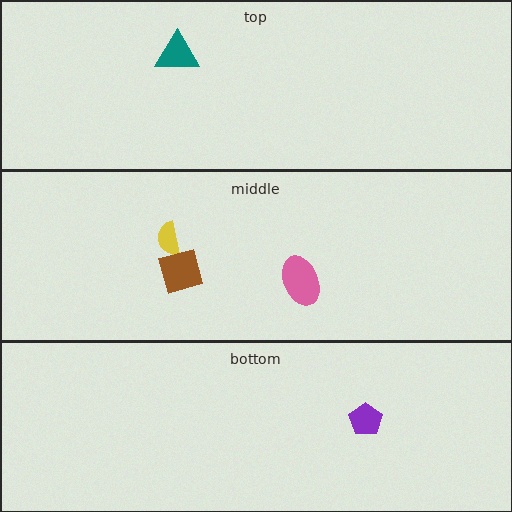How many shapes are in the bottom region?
1.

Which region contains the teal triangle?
The top region.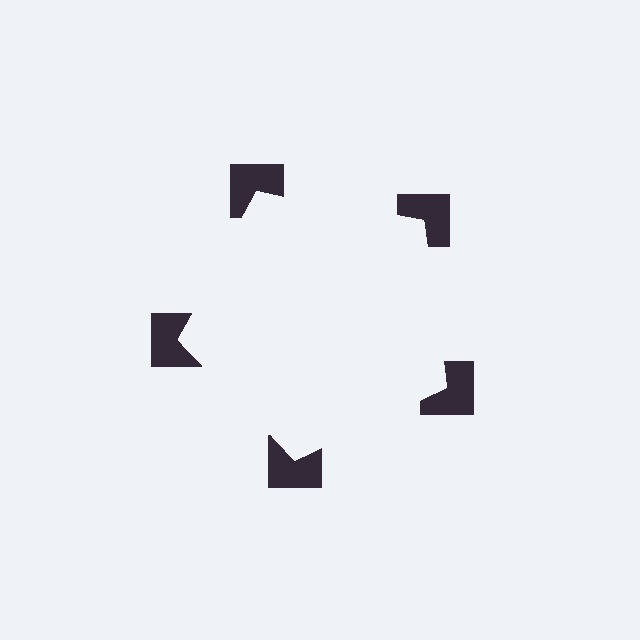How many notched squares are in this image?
There are 5 — one at each vertex of the illusory pentagon.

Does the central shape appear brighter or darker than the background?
It typically appears slightly brighter than the background, even though no actual brightness change is drawn.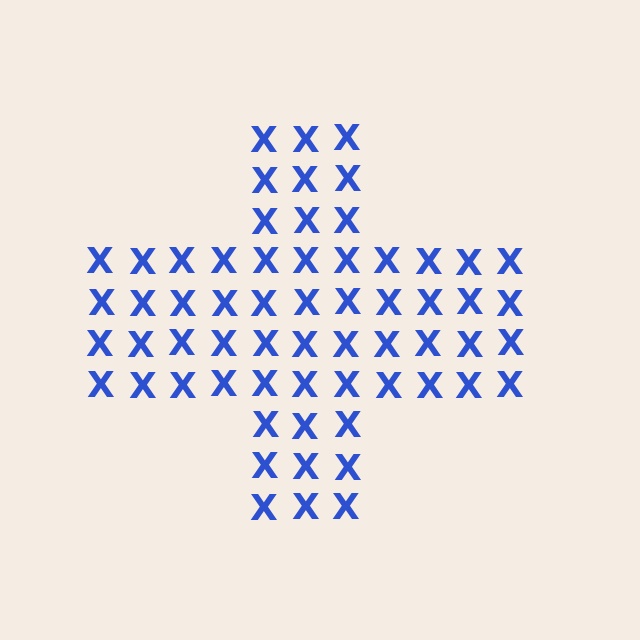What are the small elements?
The small elements are letter X's.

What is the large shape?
The large shape is a cross.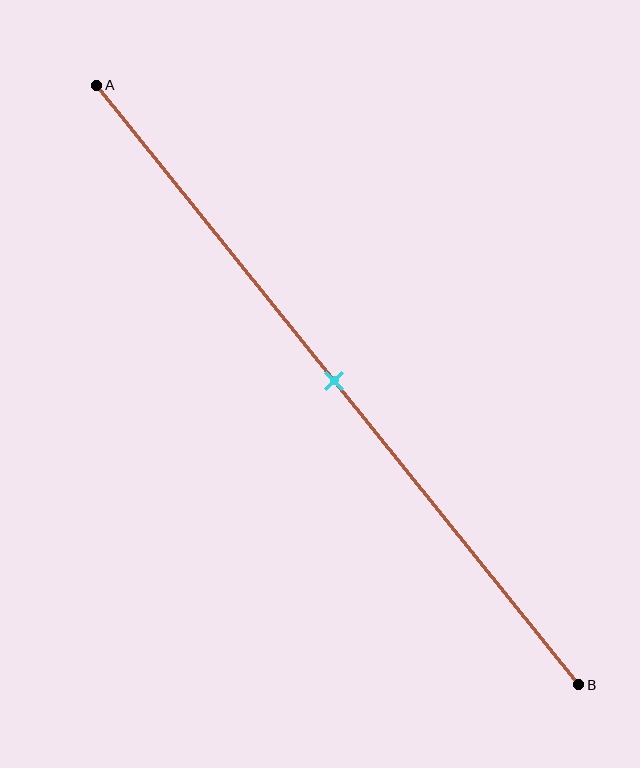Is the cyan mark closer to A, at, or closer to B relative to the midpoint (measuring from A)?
The cyan mark is approximately at the midpoint of segment AB.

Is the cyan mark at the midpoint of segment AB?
Yes, the mark is approximately at the midpoint.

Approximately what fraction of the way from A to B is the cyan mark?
The cyan mark is approximately 50% of the way from A to B.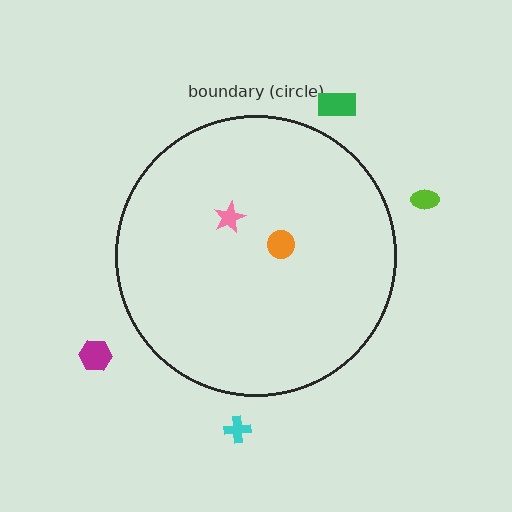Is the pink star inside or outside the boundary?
Inside.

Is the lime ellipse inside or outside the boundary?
Outside.